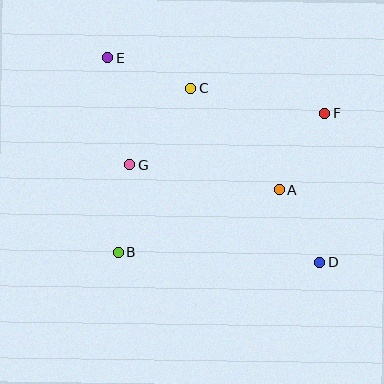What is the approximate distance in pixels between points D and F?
The distance between D and F is approximately 149 pixels.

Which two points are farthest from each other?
Points D and E are farthest from each other.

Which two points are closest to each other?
Points A and D are closest to each other.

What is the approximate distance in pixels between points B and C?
The distance between B and C is approximately 180 pixels.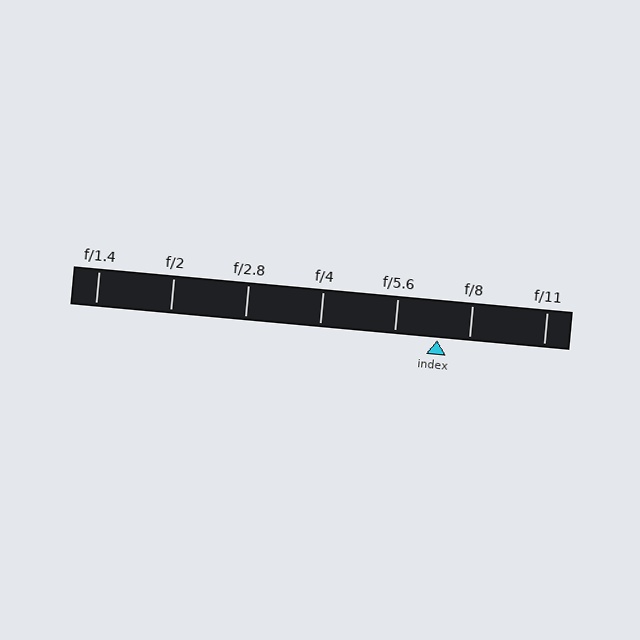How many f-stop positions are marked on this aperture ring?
There are 7 f-stop positions marked.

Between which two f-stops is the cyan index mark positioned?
The index mark is between f/5.6 and f/8.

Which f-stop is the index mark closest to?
The index mark is closest to f/8.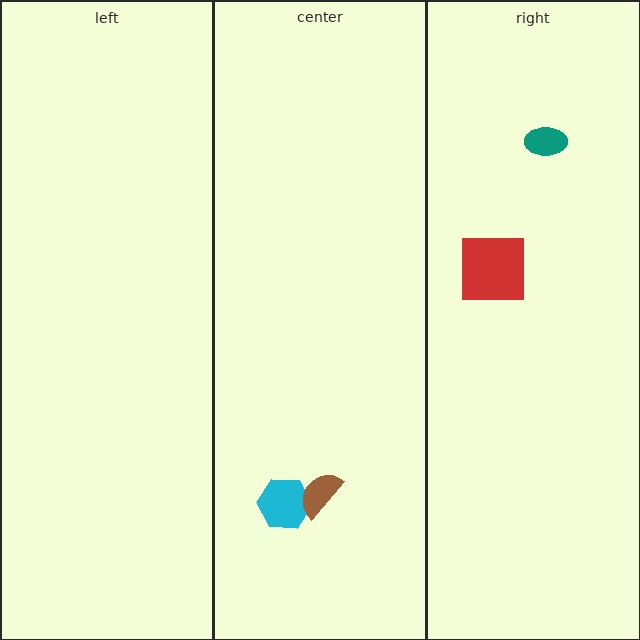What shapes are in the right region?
The red square, the teal ellipse.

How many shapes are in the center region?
2.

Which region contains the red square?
The right region.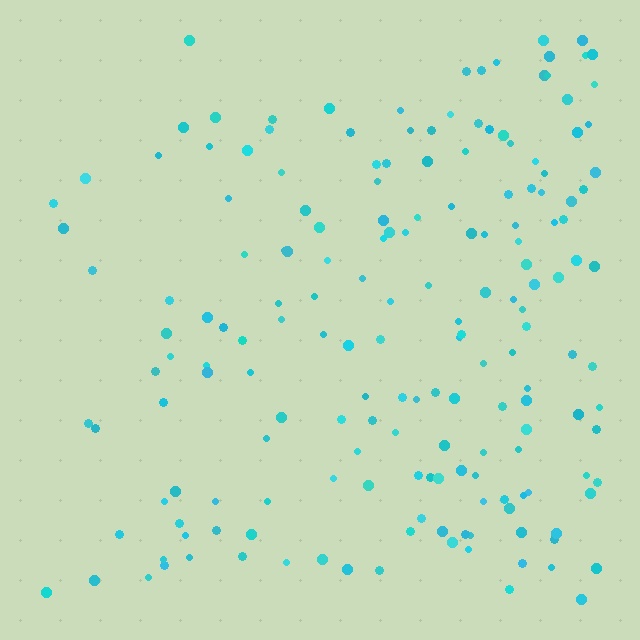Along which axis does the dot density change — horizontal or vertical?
Horizontal.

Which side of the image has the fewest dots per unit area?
The left.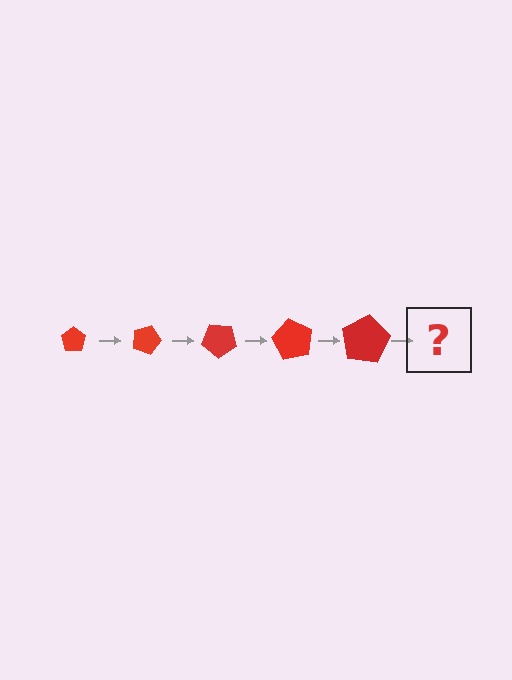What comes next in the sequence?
The next element should be a pentagon, larger than the previous one and rotated 100 degrees from the start.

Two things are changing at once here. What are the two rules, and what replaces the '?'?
The two rules are that the pentagon grows larger each step and it rotates 20 degrees each step. The '?' should be a pentagon, larger than the previous one and rotated 100 degrees from the start.